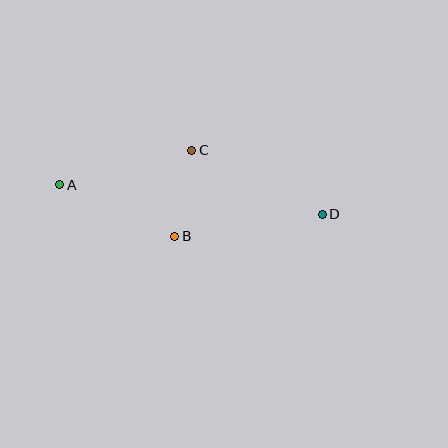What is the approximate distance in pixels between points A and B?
The distance between A and B is approximately 126 pixels.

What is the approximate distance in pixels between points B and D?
The distance between B and D is approximately 149 pixels.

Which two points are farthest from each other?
Points A and D are farthest from each other.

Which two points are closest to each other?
Points B and C are closest to each other.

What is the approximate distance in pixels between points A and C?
The distance between A and C is approximately 136 pixels.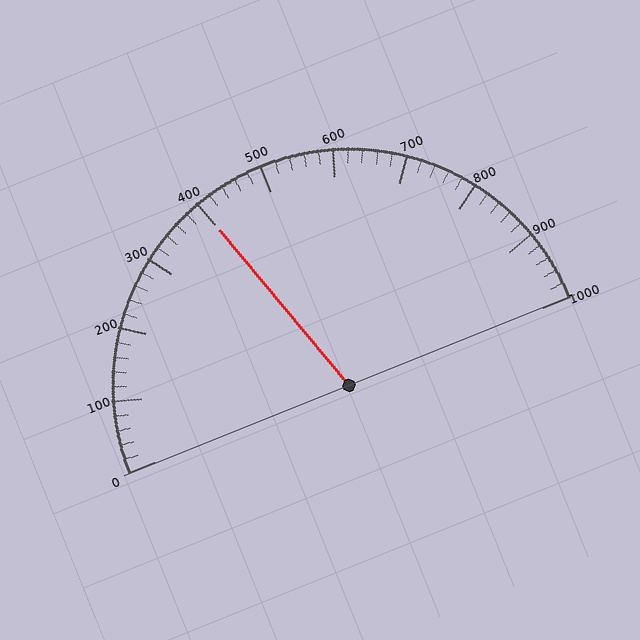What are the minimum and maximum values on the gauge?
The gauge ranges from 0 to 1000.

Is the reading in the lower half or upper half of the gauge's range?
The reading is in the lower half of the range (0 to 1000).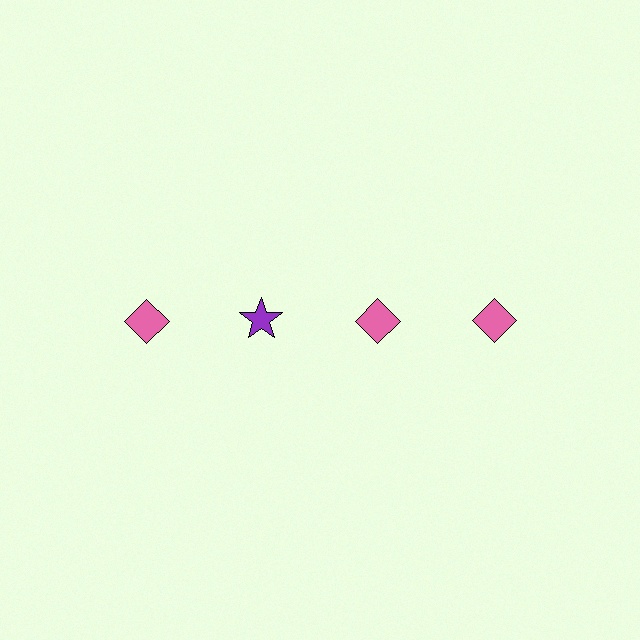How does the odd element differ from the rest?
It differs in both color (purple instead of pink) and shape (star instead of diamond).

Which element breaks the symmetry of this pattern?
The purple star in the top row, second from left column breaks the symmetry. All other shapes are pink diamonds.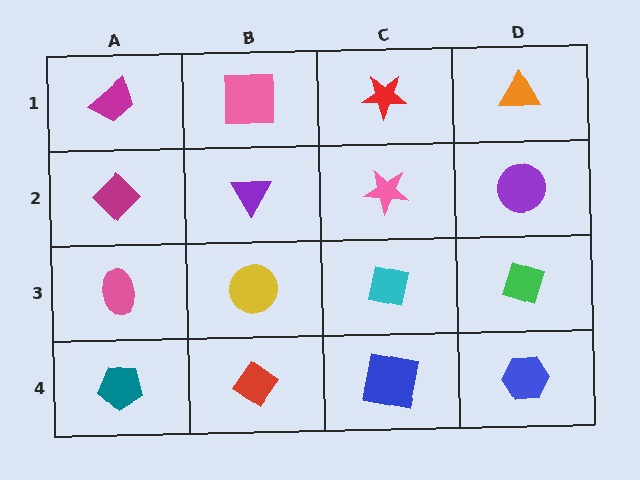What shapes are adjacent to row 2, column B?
A pink square (row 1, column B), a yellow circle (row 3, column B), a magenta diamond (row 2, column A), a pink star (row 2, column C).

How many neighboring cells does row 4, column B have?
3.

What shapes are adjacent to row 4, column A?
A pink ellipse (row 3, column A), a red diamond (row 4, column B).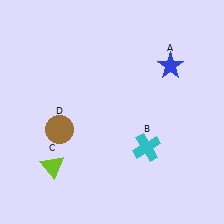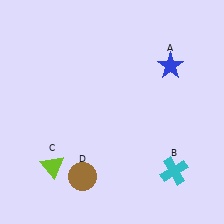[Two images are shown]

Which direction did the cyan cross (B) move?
The cyan cross (B) moved right.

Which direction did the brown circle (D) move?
The brown circle (D) moved down.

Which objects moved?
The objects that moved are: the cyan cross (B), the brown circle (D).